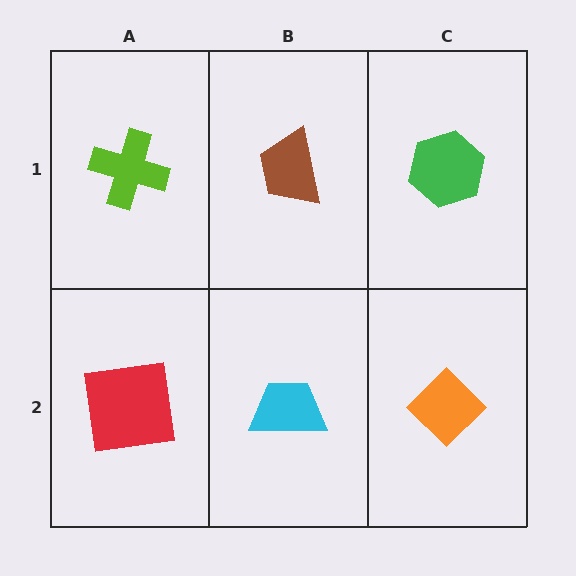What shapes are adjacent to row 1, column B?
A cyan trapezoid (row 2, column B), a lime cross (row 1, column A), a green hexagon (row 1, column C).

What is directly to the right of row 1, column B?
A green hexagon.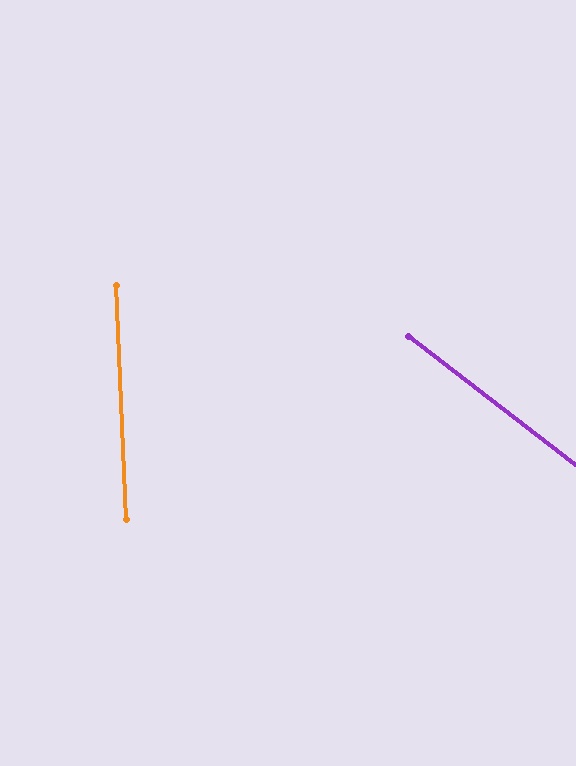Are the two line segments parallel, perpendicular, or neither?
Neither parallel nor perpendicular — they differ by about 50°.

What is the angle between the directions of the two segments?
Approximately 50 degrees.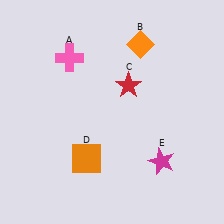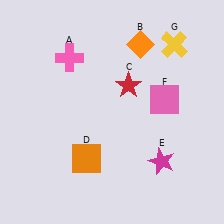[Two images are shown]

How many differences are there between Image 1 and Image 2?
There are 2 differences between the two images.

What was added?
A pink square (F), a yellow cross (G) were added in Image 2.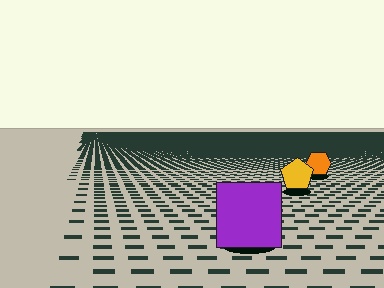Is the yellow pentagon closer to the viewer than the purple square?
No. The purple square is closer — you can tell from the texture gradient: the ground texture is coarser near it.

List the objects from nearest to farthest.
From nearest to farthest: the purple square, the yellow pentagon, the orange hexagon.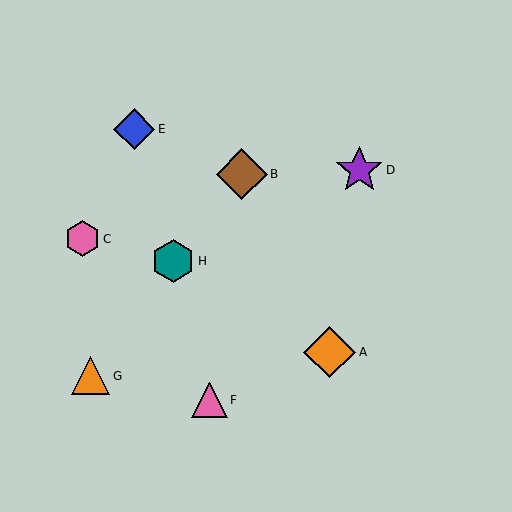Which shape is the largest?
The orange diamond (labeled A) is the largest.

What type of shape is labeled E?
Shape E is a blue diamond.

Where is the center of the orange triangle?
The center of the orange triangle is at (91, 376).